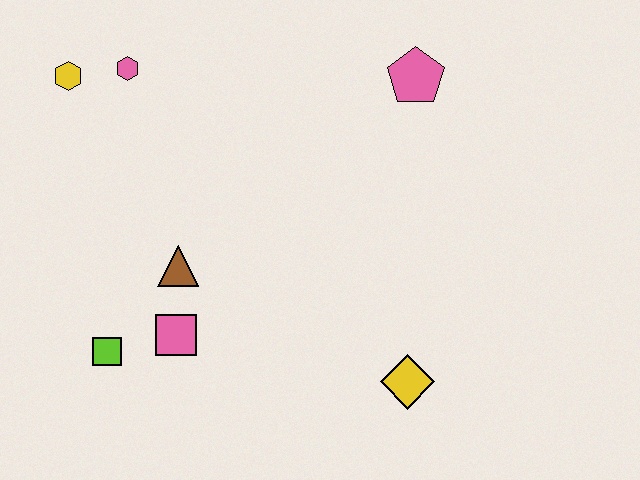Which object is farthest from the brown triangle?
The pink pentagon is farthest from the brown triangle.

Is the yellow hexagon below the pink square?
No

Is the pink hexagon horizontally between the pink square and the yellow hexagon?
Yes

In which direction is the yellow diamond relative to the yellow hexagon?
The yellow diamond is to the right of the yellow hexagon.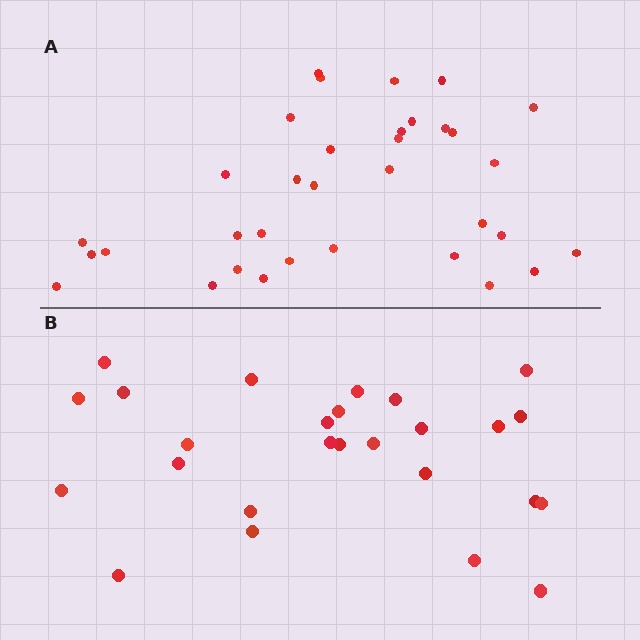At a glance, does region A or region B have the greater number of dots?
Region A (the top region) has more dots.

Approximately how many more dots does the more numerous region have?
Region A has roughly 8 or so more dots than region B.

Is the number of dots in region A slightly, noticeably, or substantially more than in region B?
Region A has noticeably more, but not dramatically so. The ratio is roughly 1.3 to 1.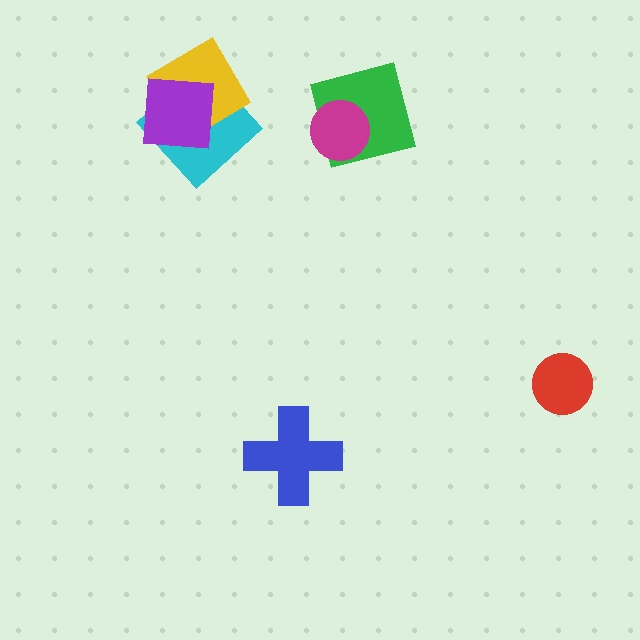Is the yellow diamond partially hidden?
Yes, it is partially covered by another shape.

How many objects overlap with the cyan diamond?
2 objects overlap with the cyan diamond.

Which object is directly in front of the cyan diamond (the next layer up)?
The yellow diamond is directly in front of the cyan diamond.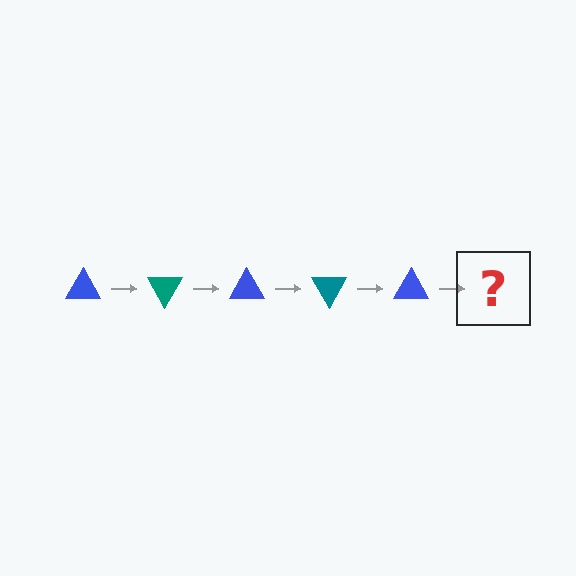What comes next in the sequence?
The next element should be a teal triangle, rotated 300 degrees from the start.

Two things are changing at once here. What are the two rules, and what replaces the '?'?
The two rules are that it rotates 60 degrees each step and the color cycles through blue and teal. The '?' should be a teal triangle, rotated 300 degrees from the start.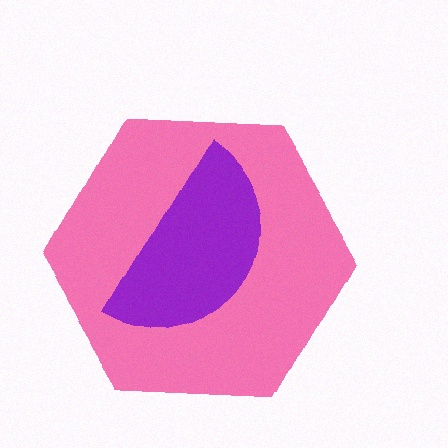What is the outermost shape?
The pink hexagon.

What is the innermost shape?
The purple semicircle.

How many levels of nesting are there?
2.